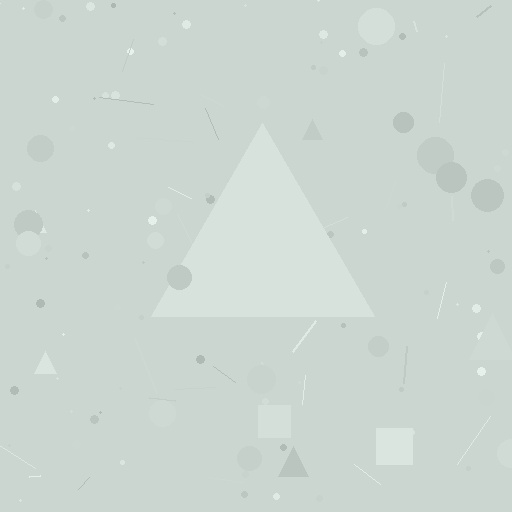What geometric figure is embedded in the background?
A triangle is embedded in the background.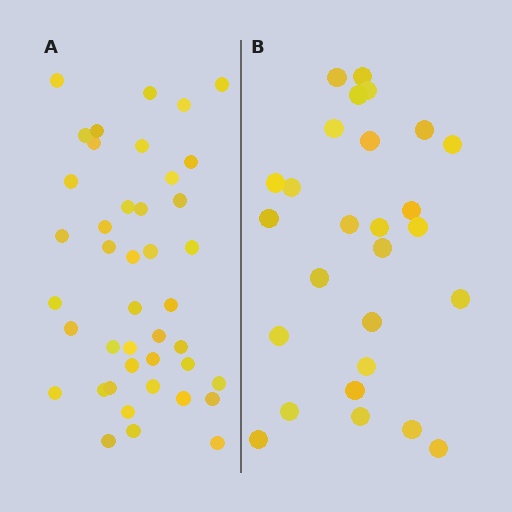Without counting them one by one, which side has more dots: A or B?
Region A (the left region) has more dots.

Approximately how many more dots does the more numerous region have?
Region A has approximately 15 more dots than region B.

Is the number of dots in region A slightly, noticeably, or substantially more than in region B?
Region A has substantially more. The ratio is roughly 1.6 to 1.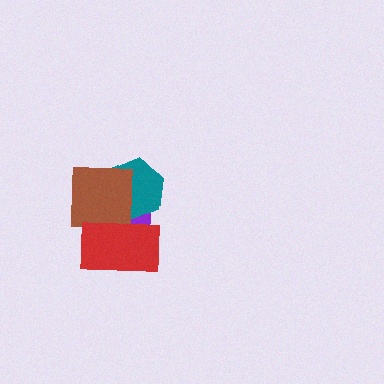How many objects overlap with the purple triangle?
3 objects overlap with the purple triangle.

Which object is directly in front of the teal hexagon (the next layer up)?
The brown square is directly in front of the teal hexagon.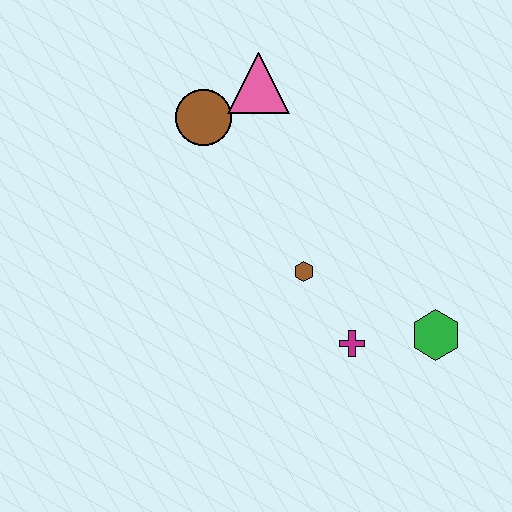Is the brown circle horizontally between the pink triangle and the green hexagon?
No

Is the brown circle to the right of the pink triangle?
No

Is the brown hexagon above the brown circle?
No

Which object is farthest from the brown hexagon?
The pink triangle is farthest from the brown hexagon.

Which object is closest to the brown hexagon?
The magenta cross is closest to the brown hexagon.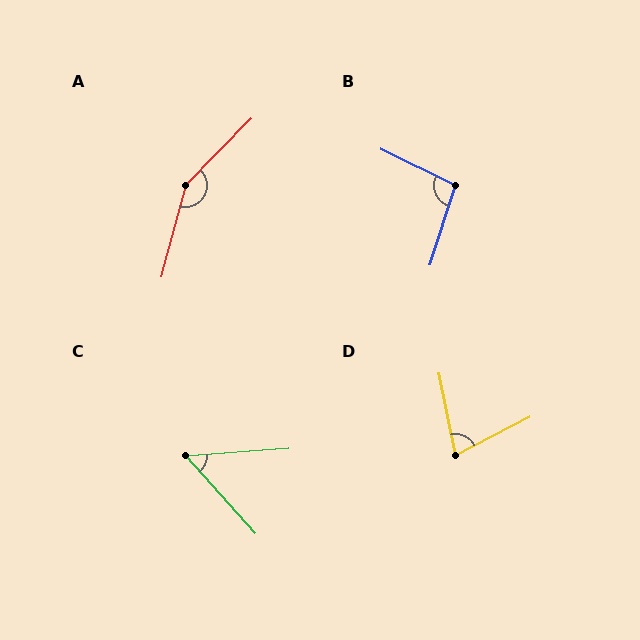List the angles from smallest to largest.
C (53°), D (74°), B (99°), A (151°).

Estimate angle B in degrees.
Approximately 99 degrees.